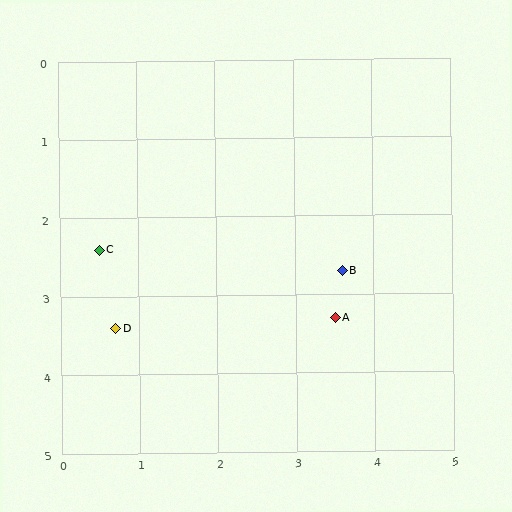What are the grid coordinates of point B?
Point B is at approximately (3.6, 2.7).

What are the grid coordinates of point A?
Point A is at approximately (3.5, 3.3).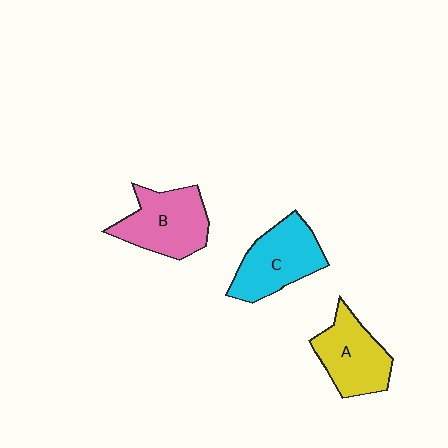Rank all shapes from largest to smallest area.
From largest to smallest: B (pink), C (cyan), A (yellow).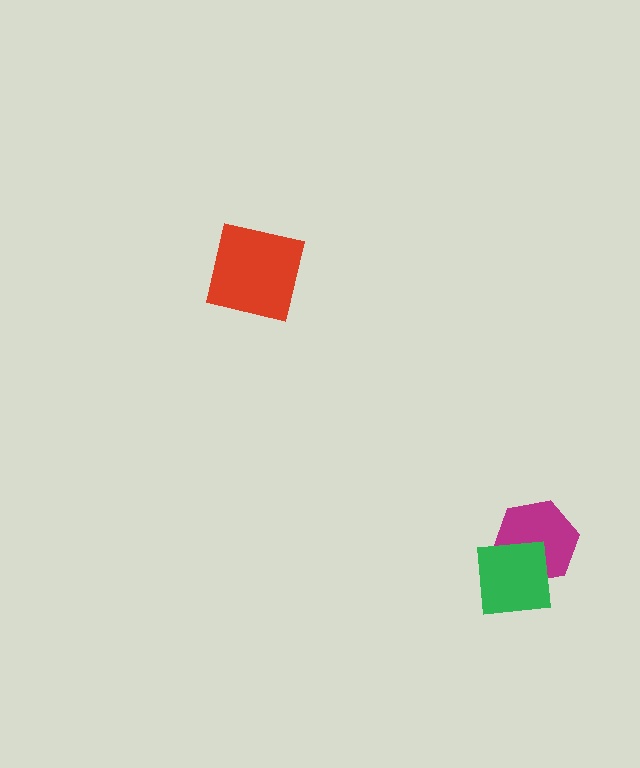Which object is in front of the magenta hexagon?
The green square is in front of the magenta hexagon.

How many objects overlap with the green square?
1 object overlaps with the green square.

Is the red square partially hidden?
No, no other shape covers it.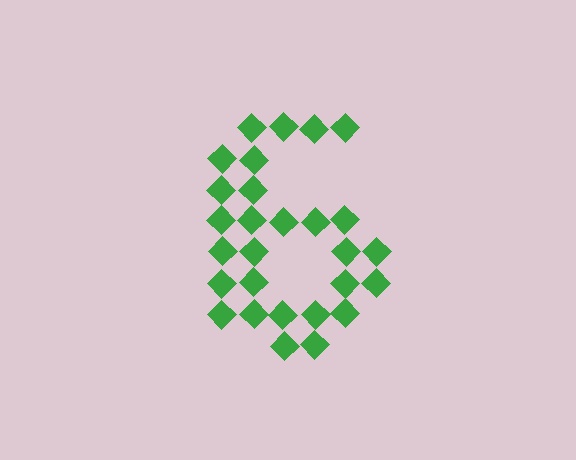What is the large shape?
The large shape is the digit 6.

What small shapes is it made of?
It is made of small diamonds.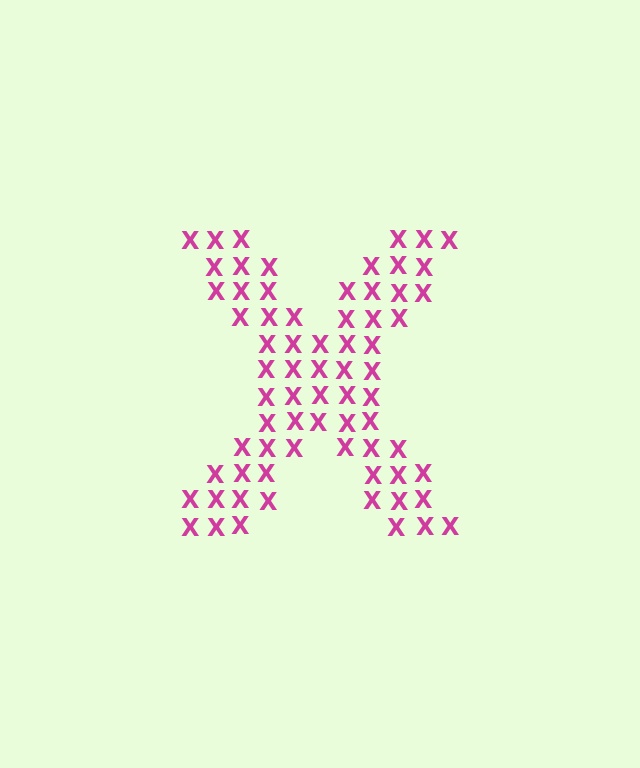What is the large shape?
The large shape is the letter X.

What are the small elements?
The small elements are letter X's.